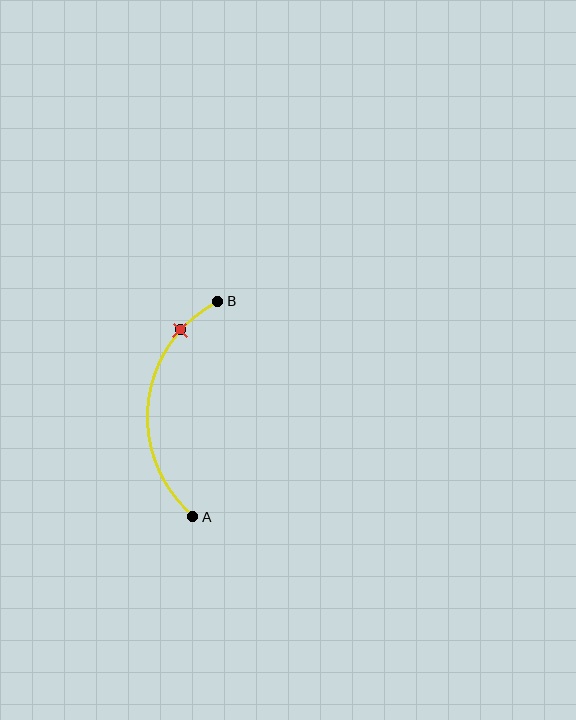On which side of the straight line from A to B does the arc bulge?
The arc bulges to the left of the straight line connecting A and B.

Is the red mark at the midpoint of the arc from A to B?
No. The red mark lies on the arc but is closer to endpoint B. The arc midpoint would be at the point on the curve equidistant along the arc from both A and B.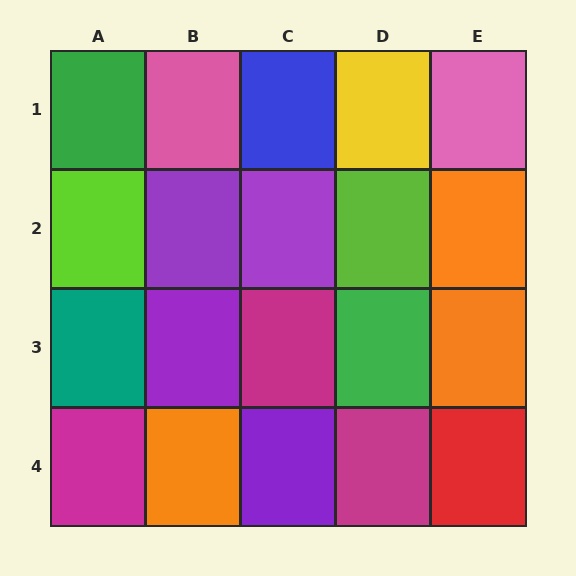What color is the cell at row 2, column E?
Orange.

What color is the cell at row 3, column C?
Magenta.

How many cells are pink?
2 cells are pink.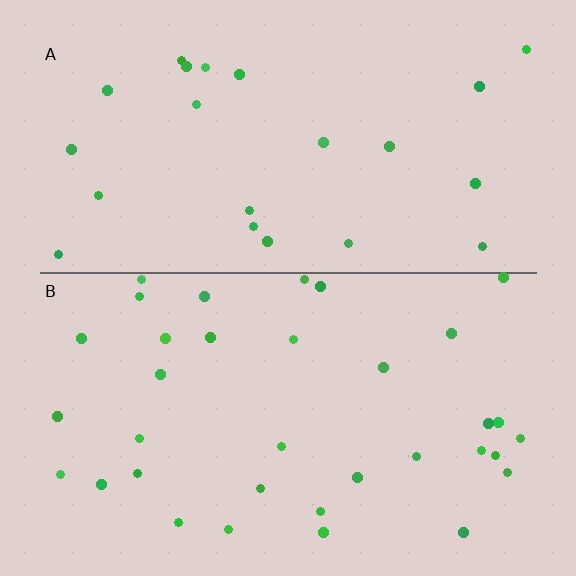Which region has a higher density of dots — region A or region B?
B (the bottom).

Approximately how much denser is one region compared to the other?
Approximately 1.5× — region B over region A.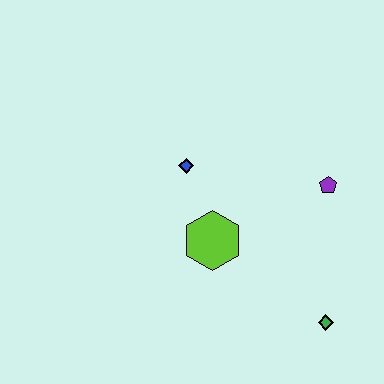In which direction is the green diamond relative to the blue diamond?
The green diamond is below the blue diamond.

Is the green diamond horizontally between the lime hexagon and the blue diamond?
No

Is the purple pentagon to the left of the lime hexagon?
No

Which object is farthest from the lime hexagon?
The green diamond is farthest from the lime hexagon.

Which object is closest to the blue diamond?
The lime hexagon is closest to the blue diamond.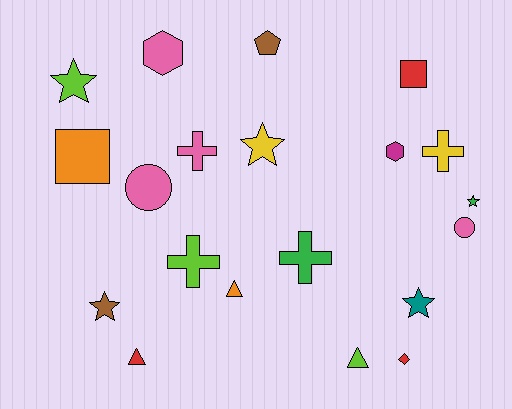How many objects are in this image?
There are 20 objects.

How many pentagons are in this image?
There is 1 pentagon.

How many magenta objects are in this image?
There is 1 magenta object.